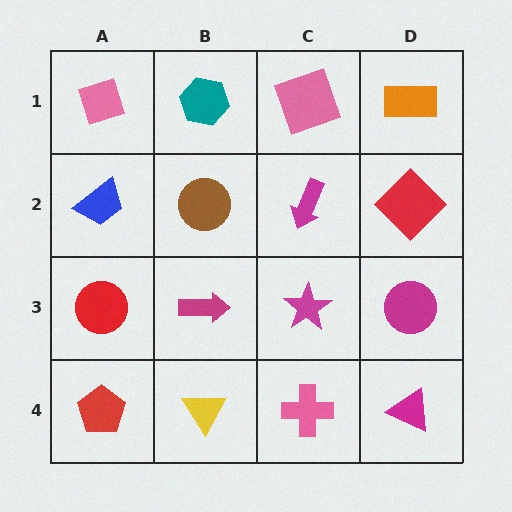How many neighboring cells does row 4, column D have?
2.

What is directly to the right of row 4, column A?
A yellow triangle.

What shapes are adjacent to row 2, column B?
A teal hexagon (row 1, column B), a magenta arrow (row 3, column B), a blue trapezoid (row 2, column A), a magenta arrow (row 2, column C).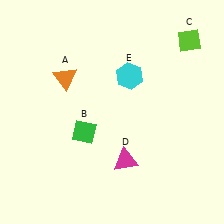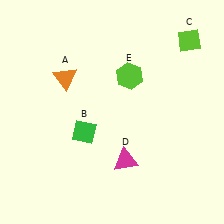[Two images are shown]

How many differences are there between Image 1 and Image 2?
There is 1 difference between the two images.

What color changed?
The hexagon (E) changed from cyan in Image 1 to lime in Image 2.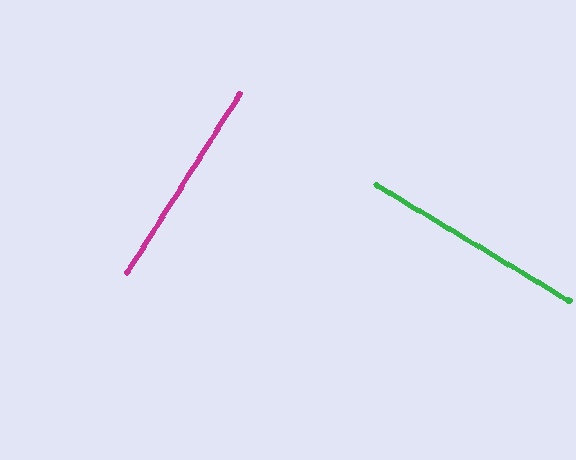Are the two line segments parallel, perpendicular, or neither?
Perpendicular — they meet at approximately 89°.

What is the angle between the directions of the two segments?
Approximately 89 degrees.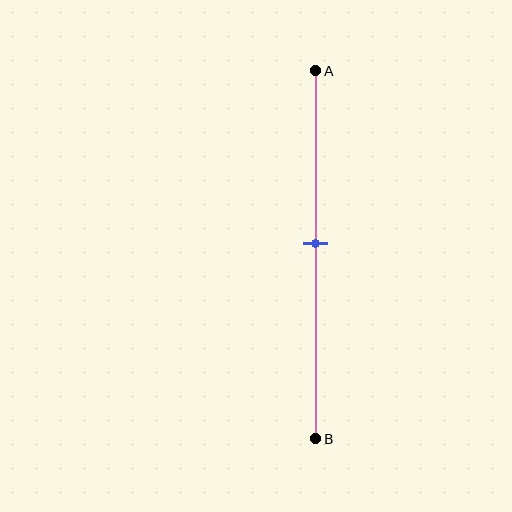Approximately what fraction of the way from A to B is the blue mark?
The blue mark is approximately 45% of the way from A to B.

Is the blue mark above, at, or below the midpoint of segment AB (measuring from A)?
The blue mark is above the midpoint of segment AB.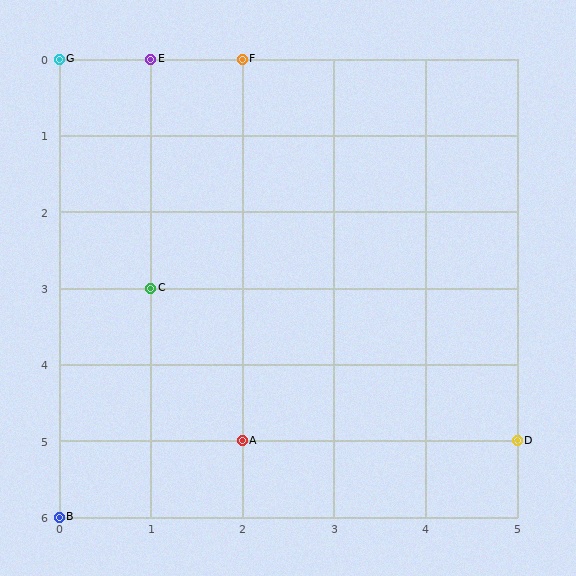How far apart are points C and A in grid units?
Points C and A are 1 column and 2 rows apart (about 2.2 grid units diagonally).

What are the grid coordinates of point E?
Point E is at grid coordinates (1, 0).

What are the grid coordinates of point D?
Point D is at grid coordinates (5, 5).